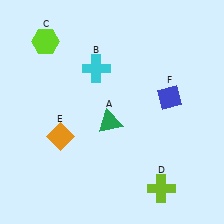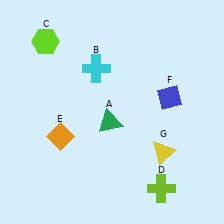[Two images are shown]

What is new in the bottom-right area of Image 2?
A yellow triangle (G) was added in the bottom-right area of Image 2.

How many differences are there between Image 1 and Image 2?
There is 1 difference between the two images.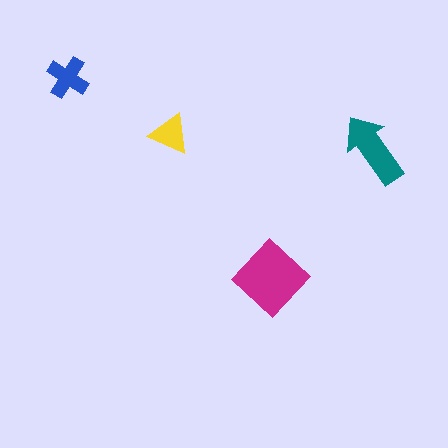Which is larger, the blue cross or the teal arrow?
The teal arrow.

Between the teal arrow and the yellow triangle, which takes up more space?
The teal arrow.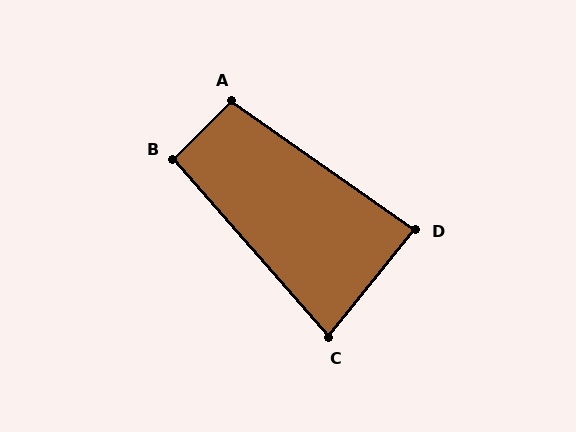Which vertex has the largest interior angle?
A, at approximately 100 degrees.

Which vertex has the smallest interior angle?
C, at approximately 80 degrees.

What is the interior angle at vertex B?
Approximately 94 degrees (approximately right).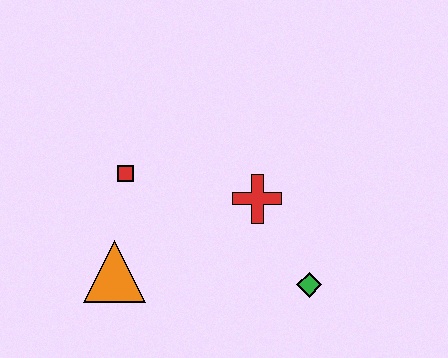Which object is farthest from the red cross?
The orange triangle is farthest from the red cross.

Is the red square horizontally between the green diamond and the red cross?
No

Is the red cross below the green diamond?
No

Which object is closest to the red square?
The orange triangle is closest to the red square.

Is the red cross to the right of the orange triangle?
Yes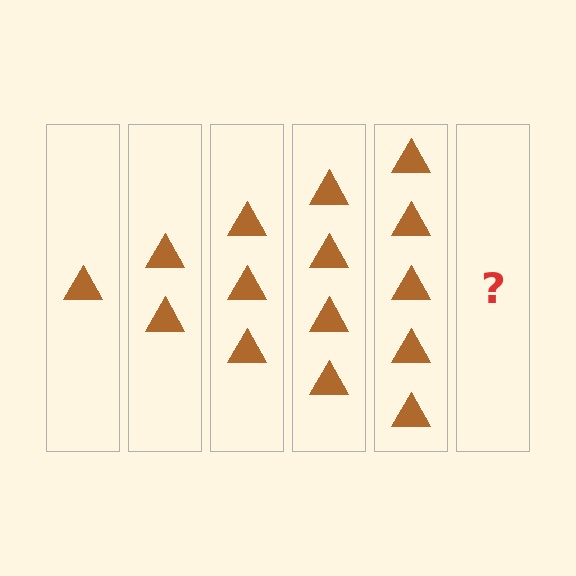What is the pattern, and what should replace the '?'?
The pattern is that each step adds one more triangle. The '?' should be 6 triangles.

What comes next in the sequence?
The next element should be 6 triangles.